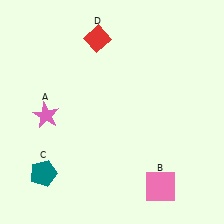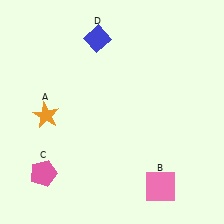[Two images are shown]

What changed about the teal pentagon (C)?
In Image 1, C is teal. In Image 2, it changed to pink.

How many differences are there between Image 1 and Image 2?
There are 3 differences between the two images.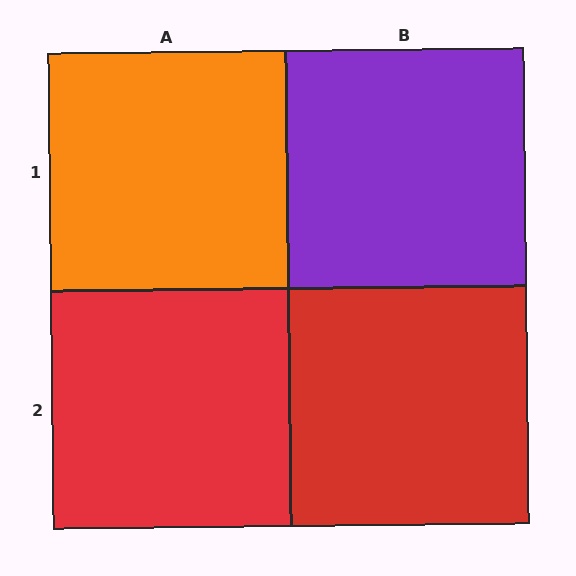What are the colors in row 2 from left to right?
Red, red.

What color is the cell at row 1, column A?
Orange.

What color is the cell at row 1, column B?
Purple.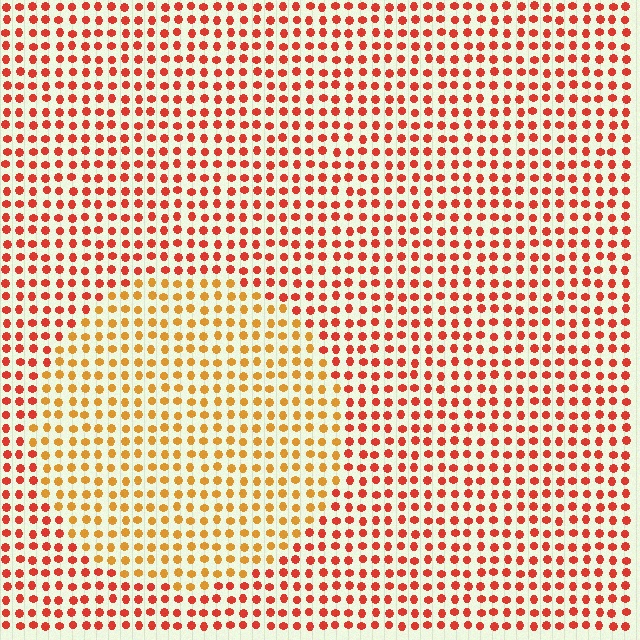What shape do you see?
I see a circle.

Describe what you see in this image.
The image is filled with small red elements in a uniform arrangement. A circle-shaped region is visible where the elements are tinted to a slightly different hue, forming a subtle color boundary.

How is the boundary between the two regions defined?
The boundary is defined purely by a slight shift in hue (about 33 degrees). Spacing, size, and orientation are identical on both sides.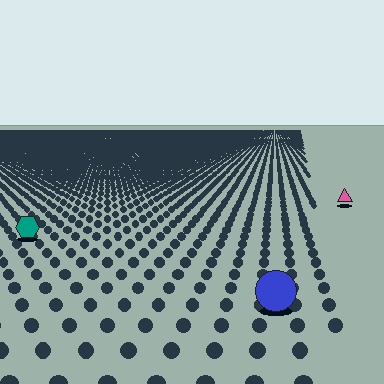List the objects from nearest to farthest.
From nearest to farthest: the blue circle, the teal hexagon, the pink triangle.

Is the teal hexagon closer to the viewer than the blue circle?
No. The blue circle is closer — you can tell from the texture gradient: the ground texture is coarser near it.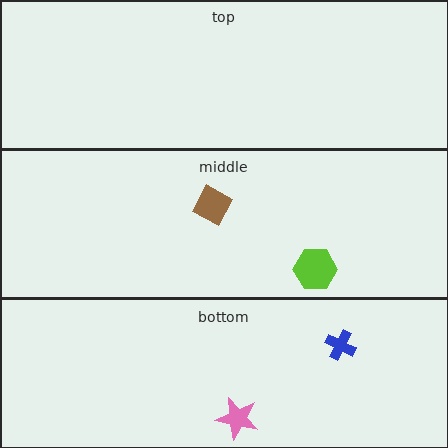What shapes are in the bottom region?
The pink star, the blue cross.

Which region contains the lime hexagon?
The middle region.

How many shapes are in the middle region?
2.